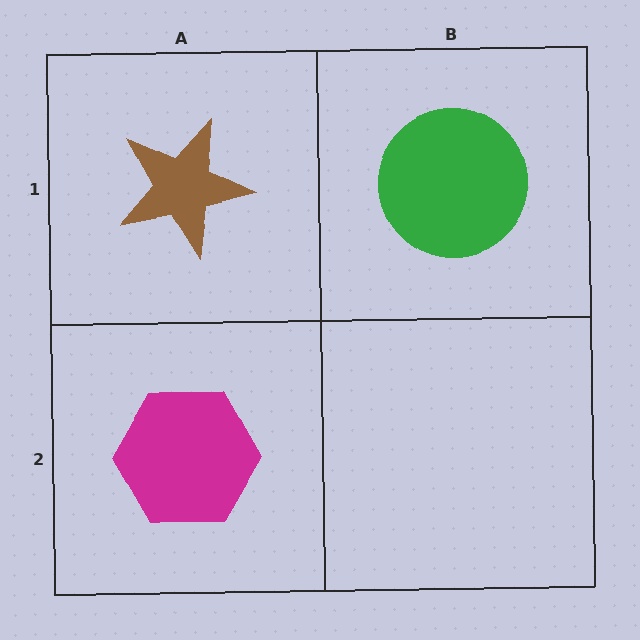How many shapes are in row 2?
1 shape.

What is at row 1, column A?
A brown star.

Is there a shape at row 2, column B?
No, that cell is empty.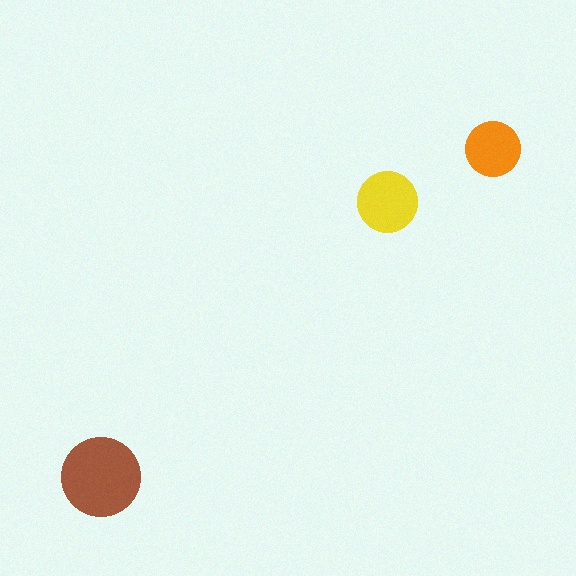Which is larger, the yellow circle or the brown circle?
The brown one.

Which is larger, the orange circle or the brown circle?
The brown one.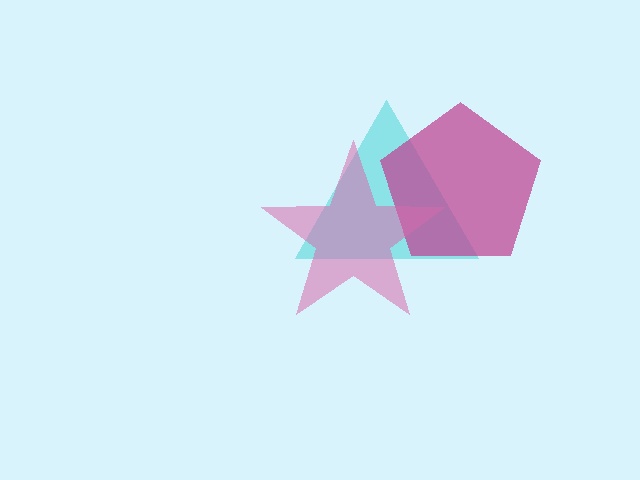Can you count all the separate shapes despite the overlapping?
Yes, there are 3 separate shapes.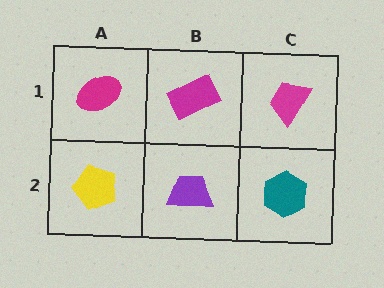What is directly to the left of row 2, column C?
A purple trapezoid.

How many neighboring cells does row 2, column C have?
2.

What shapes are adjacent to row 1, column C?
A teal hexagon (row 2, column C), a magenta rectangle (row 1, column B).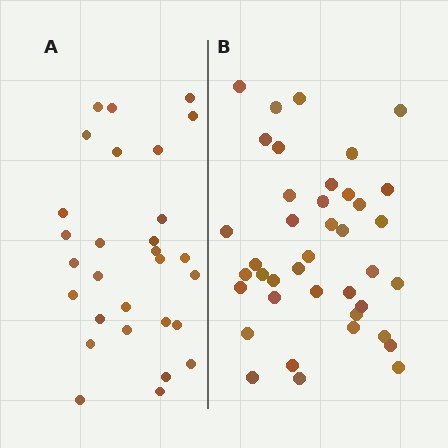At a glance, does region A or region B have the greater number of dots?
Region B (the right region) has more dots.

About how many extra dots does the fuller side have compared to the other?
Region B has roughly 12 or so more dots than region A.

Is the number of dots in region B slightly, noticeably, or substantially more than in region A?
Region B has noticeably more, but not dramatically so. The ratio is roughly 1.4 to 1.